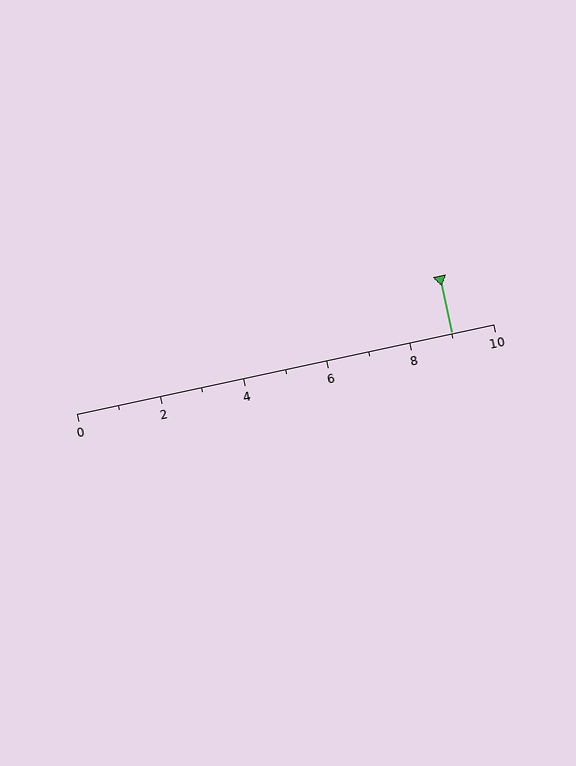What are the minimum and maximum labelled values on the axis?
The axis runs from 0 to 10.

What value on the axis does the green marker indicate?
The marker indicates approximately 9.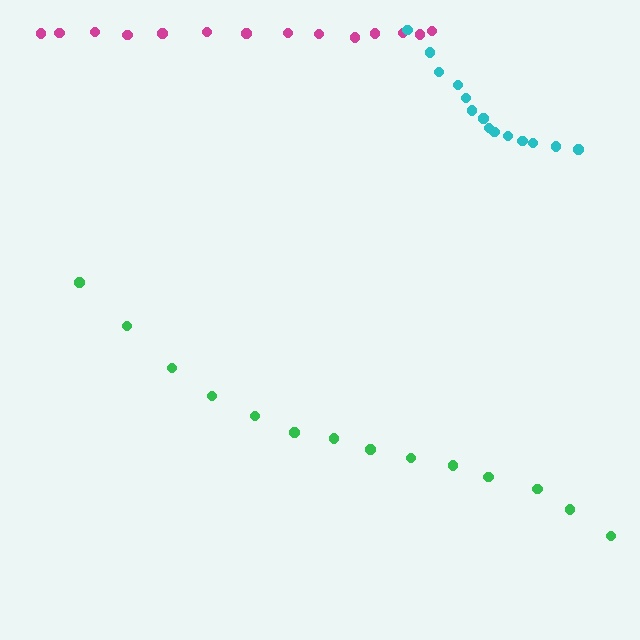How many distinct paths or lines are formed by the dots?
There are 3 distinct paths.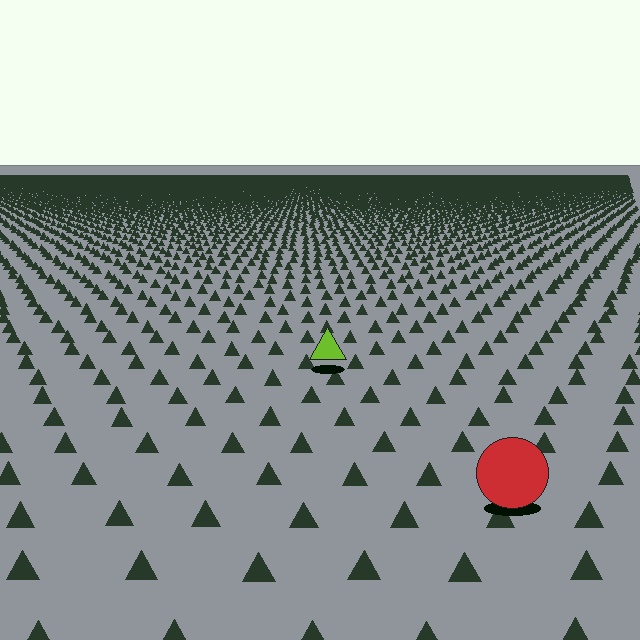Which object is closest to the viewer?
The red circle is closest. The texture marks near it are larger and more spread out.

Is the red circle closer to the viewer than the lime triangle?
Yes. The red circle is closer — you can tell from the texture gradient: the ground texture is coarser near it.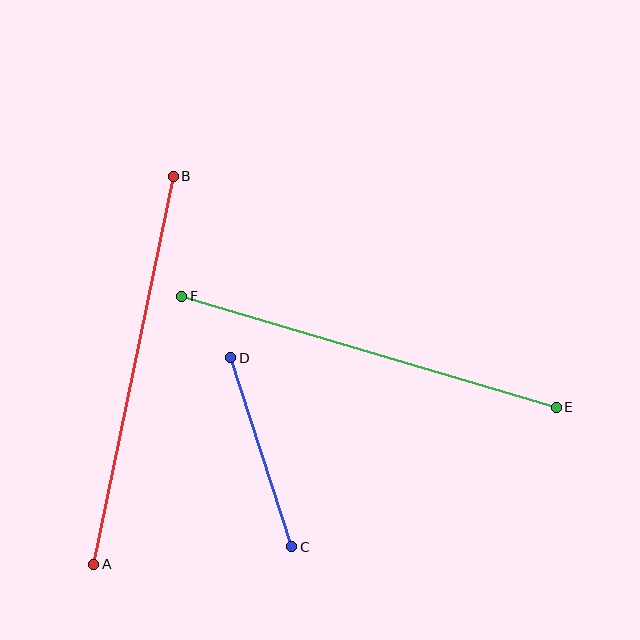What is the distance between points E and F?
The distance is approximately 391 pixels.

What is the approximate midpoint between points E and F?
The midpoint is at approximately (369, 352) pixels.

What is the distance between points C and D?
The distance is approximately 198 pixels.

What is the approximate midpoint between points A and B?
The midpoint is at approximately (133, 370) pixels.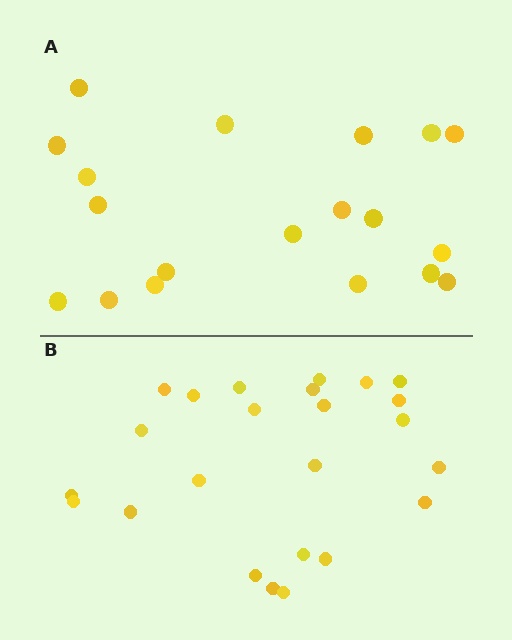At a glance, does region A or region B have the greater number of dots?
Region B (the bottom region) has more dots.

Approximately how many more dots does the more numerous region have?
Region B has about 5 more dots than region A.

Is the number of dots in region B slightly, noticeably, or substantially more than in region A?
Region B has noticeably more, but not dramatically so. The ratio is roughly 1.3 to 1.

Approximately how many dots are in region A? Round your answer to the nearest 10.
About 20 dots. (The exact count is 19, which rounds to 20.)